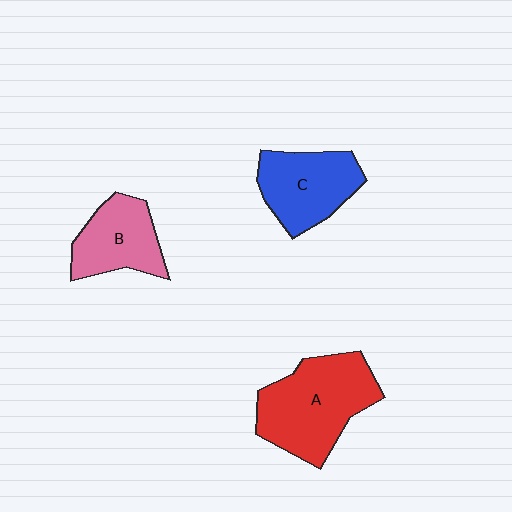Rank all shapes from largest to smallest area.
From largest to smallest: A (red), C (blue), B (pink).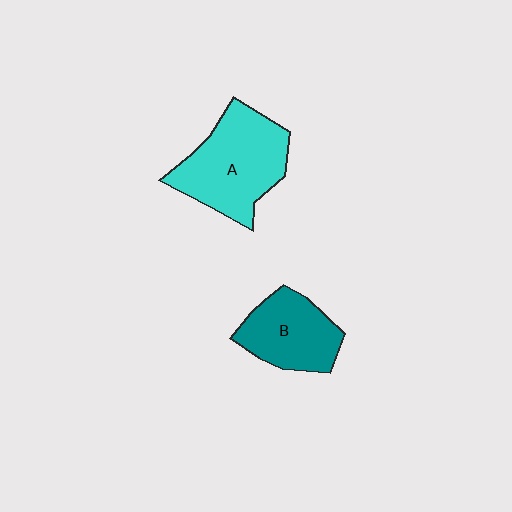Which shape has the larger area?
Shape A (cyan).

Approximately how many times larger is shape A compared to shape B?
Approximately 1.4 times.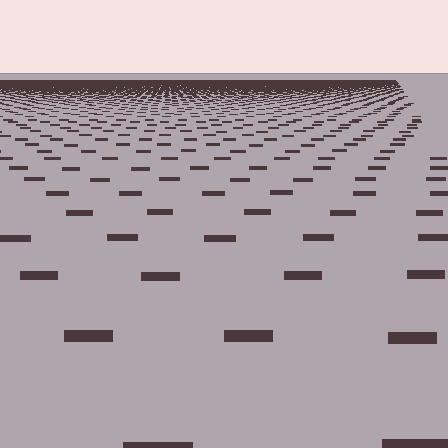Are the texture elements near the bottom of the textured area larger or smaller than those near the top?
Larger. Near the bottom, elements are closer to the viewer and appear at a bigger on-screen size.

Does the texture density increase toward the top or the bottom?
Density increases toward the top.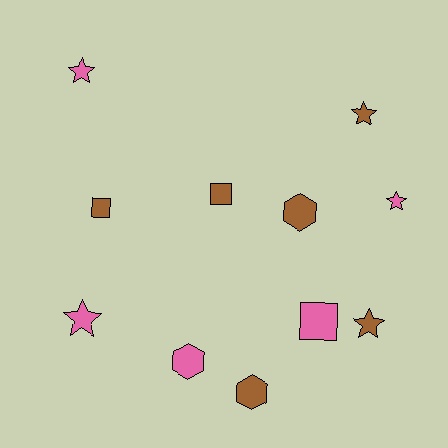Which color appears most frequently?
Brown, with 6 objects.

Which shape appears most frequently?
Star, with 5 objects.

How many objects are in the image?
There are 11 objects.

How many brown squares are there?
There are 2 brown squares.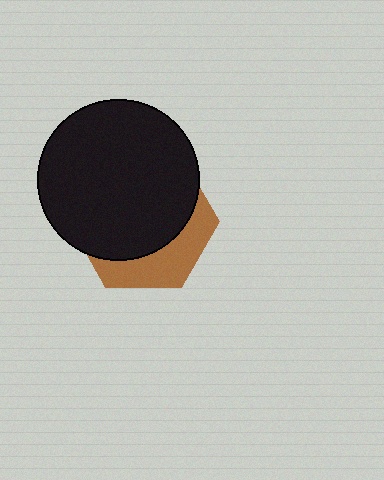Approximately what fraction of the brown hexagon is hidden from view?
Roughly 70% of the brown hexagon is hidden behind the black circle.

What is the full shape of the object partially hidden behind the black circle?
The partially hidden object is a brown hexagon.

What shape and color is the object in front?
The object in front is a black circle.